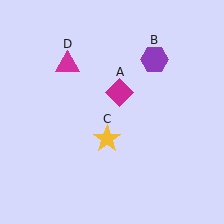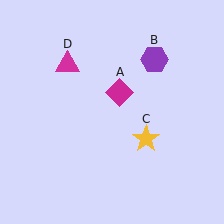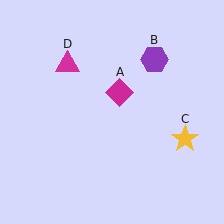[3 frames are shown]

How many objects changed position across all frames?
1 object changed position: yellow star (object C).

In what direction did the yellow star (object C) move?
The yellow star (object C) moved right.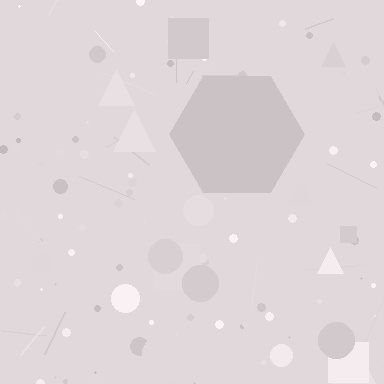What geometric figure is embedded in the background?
A hexagon is embedded in the background.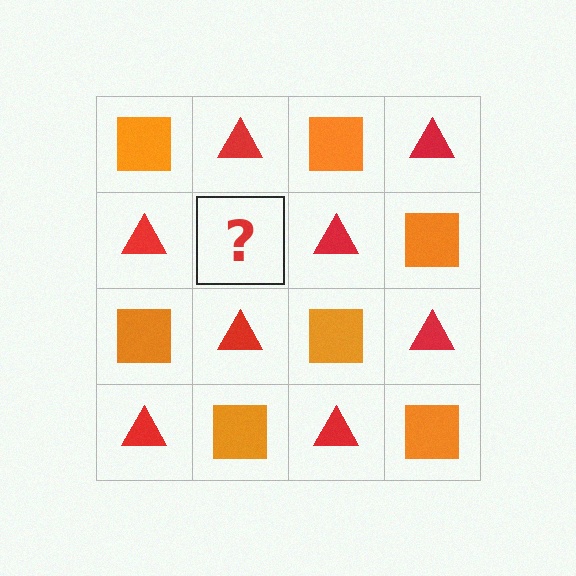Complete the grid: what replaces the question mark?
The question mark should be replaced with an orange square.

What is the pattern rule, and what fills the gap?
The rule is that it alternates orange square and red triangle in a checkerboard pattern. The gap should be filled with an orange square.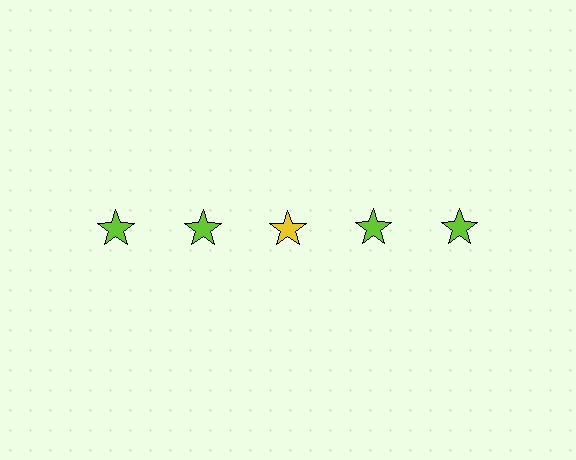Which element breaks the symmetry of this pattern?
The yellow star in the top row, center column breaks the symmetry. All other shapes are lime stars.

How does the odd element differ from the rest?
It has a different color: yellow instead of lime.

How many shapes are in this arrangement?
There are 5 shapes arranged in a grid pattern.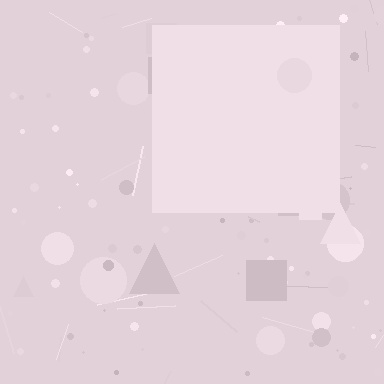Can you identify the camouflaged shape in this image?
The camouflaged shape is a square.